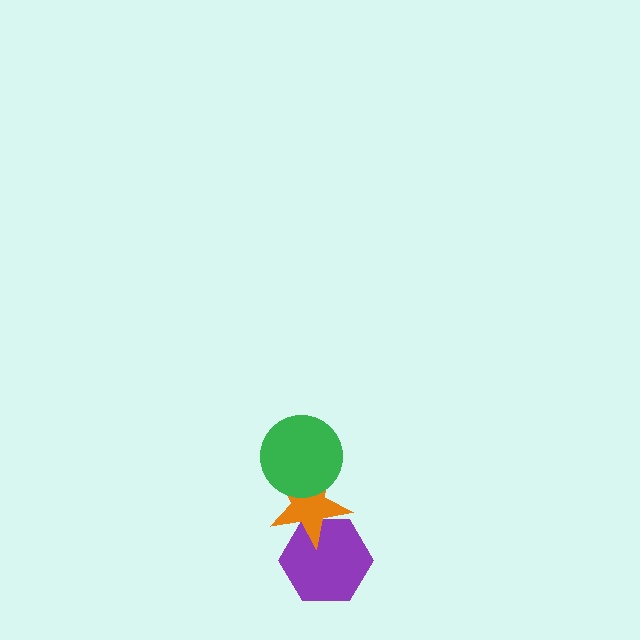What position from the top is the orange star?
The orange star is 2nd from the top.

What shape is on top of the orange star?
The green circle is on top of the orange star.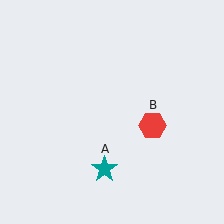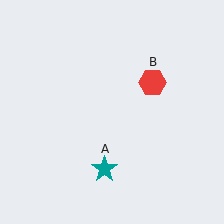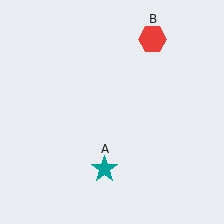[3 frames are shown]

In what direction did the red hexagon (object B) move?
The red hexagon (object B) moved up.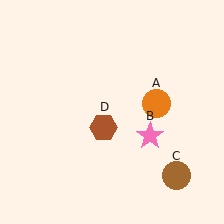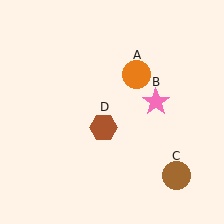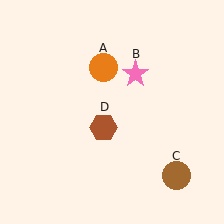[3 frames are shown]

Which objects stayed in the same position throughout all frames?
Brown circle (object C) and brown hexagon (object D) remained stationary.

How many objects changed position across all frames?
2 objects changed position: orange circle (object A), pink star (object B).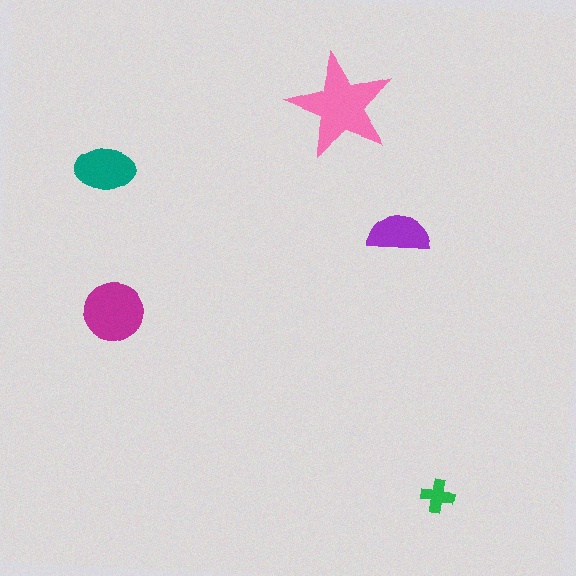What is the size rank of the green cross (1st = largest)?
5th.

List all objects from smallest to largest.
The green cross, the purple semicircle, the teal ellipse, the magenta circle, the pink star.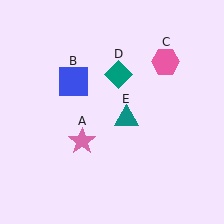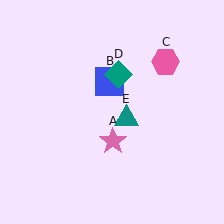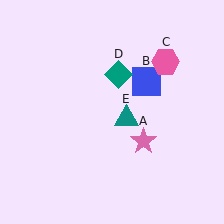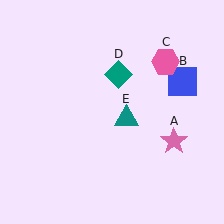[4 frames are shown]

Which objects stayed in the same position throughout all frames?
Pink hexagon (object C) and teal diamond (object D) and teal triangle (object E) remained stationary.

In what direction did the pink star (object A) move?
The pink star (object A) moved right.